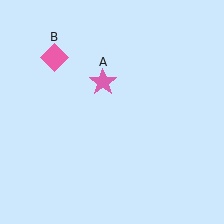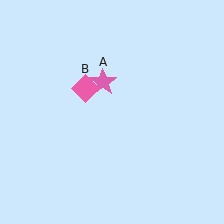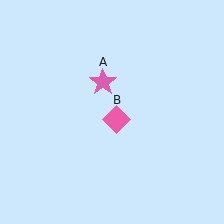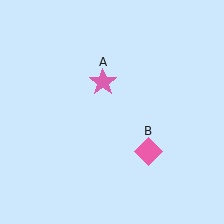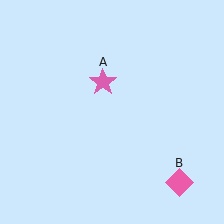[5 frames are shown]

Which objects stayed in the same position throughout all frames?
Pink star (object A) remained stationary.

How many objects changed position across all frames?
1 object changed position: pink diamond (object B).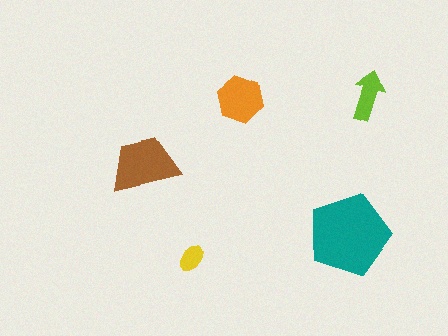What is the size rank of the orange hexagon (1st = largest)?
3rd.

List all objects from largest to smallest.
The teal pentagon, the brown trapezoid, the orange hexagon, the lime arrow, the yellow ellipse.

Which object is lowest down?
The yellow ellipse is bottommost.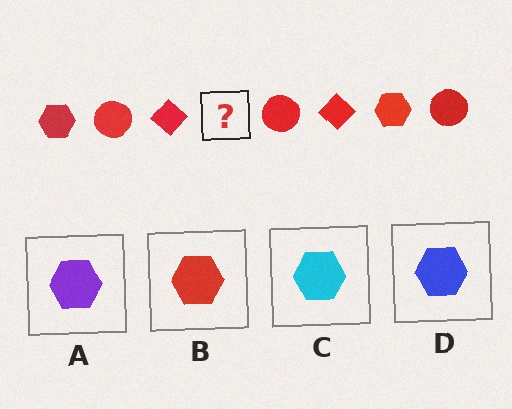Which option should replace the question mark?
Option B.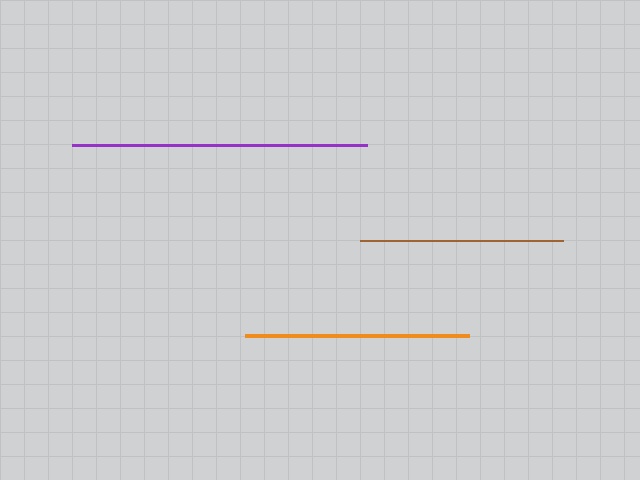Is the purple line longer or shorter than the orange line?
The purple line is longer than the orange line.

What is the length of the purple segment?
The purple segment is approximately 295 pixels long.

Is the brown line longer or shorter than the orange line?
The orange line is longer than the brown line.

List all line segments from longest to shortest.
From longest to shortest: purple, orange, brown.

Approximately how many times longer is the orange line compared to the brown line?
The orange line is approximately 1.1 times the length of the brown line.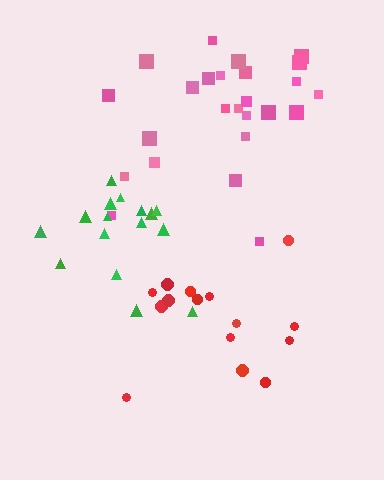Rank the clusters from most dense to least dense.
green, pink, red.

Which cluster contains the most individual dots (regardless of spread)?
Pink (25).